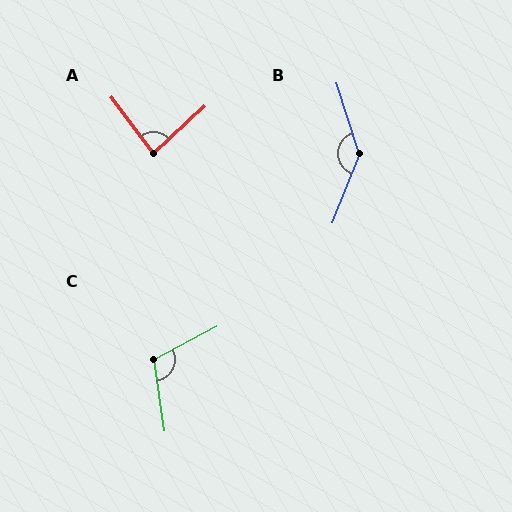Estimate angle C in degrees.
Approximately 109 degrees.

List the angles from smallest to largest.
A (84°), C (109°), B (141°).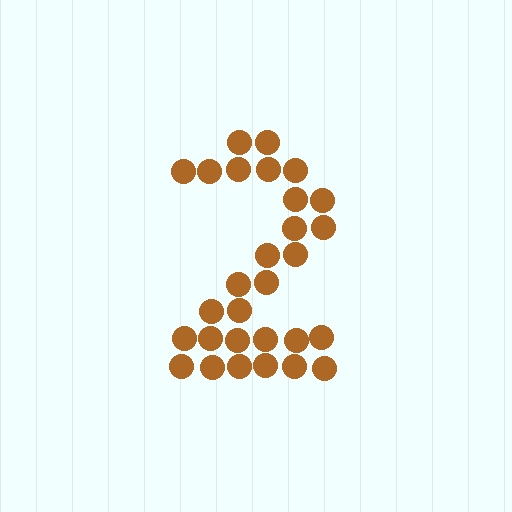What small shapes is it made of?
It is made of small circles.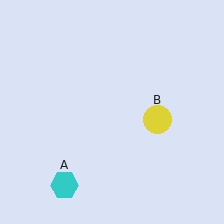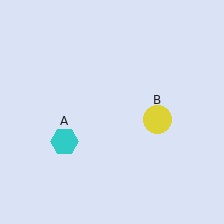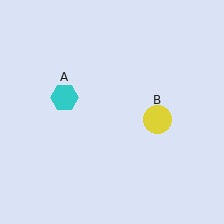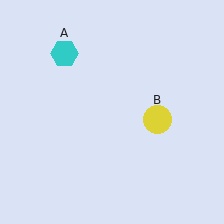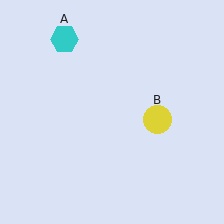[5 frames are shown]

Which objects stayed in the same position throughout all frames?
Yellow circle (object B) remained stationary.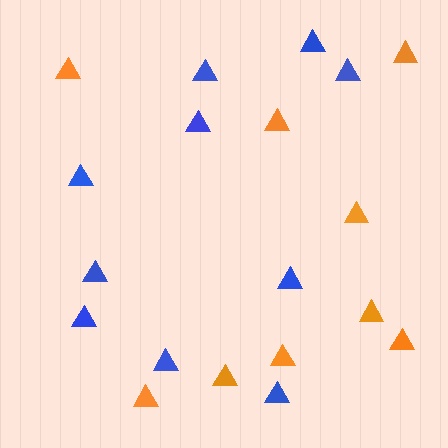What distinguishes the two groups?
There are 2 groups: one group of orange triangles (9) and one group of blue triangles (10).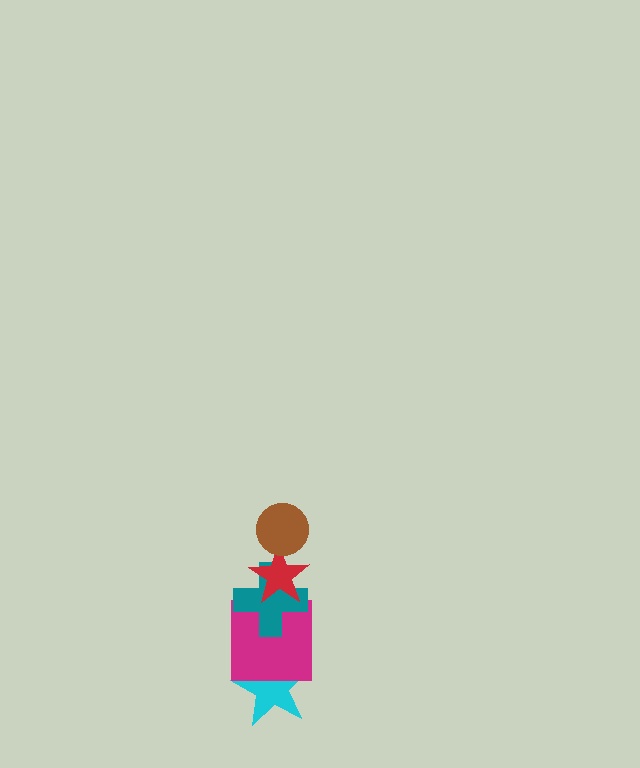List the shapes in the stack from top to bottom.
From top to bottom: the brown circle, the red star, the teal cross, the magenta square, the cyan star.